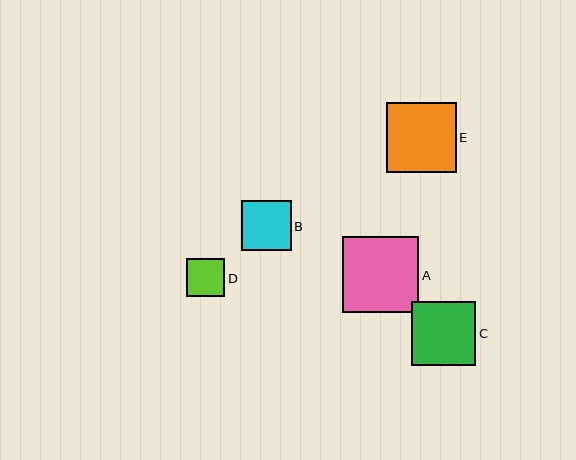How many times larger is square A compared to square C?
Square A is approximately 1.2 times the size of square C.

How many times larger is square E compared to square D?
Square E is approximately 1.8 times the size of square D.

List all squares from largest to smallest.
From largest to smallest: A, E, C, B, D.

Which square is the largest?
Square A is the largest with a size of approximately 76 pixels.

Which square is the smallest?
Square D is the smallest with a size of approximately 38 pixels.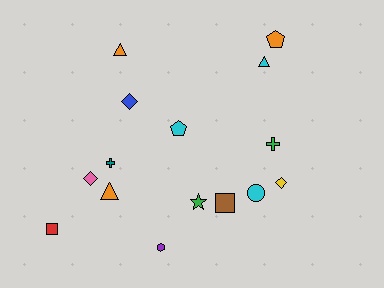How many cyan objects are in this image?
There are 3 cyan objects.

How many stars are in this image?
There is 1 star.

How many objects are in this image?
There are 15 objects.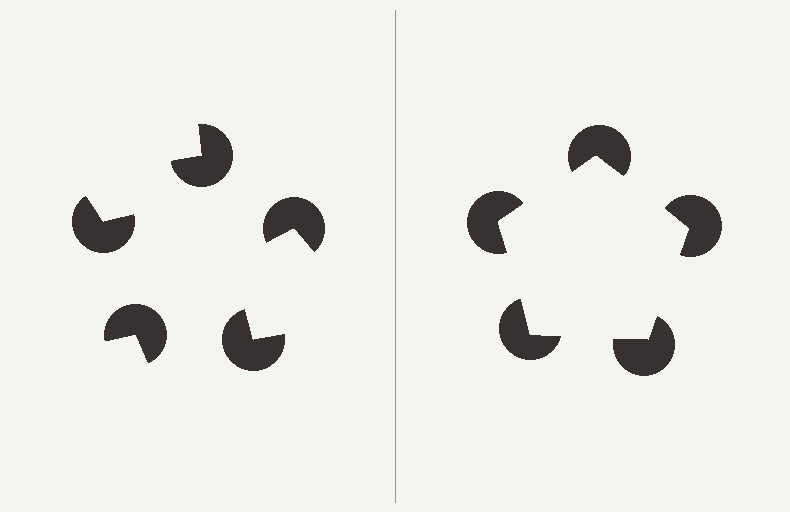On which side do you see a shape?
An illusory pentagon appears on the right side. On the left side the wedge cuts are rotated, so no coherent shape forms.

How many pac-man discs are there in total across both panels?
10 — 5 on each side.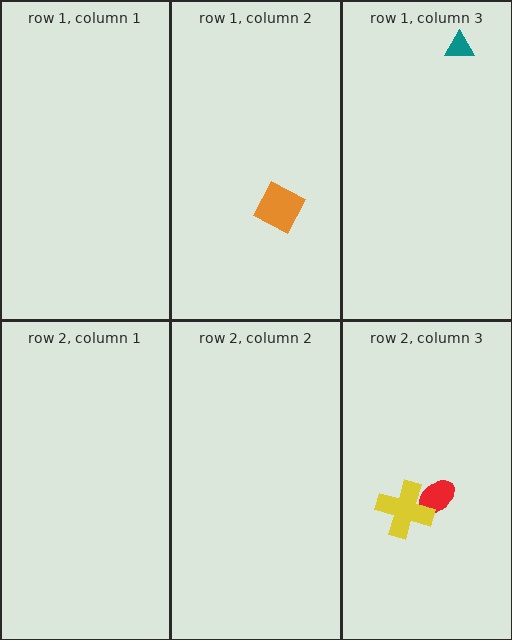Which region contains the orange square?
The row 1, column 2 region.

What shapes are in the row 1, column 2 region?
The orange square.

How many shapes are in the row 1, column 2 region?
1.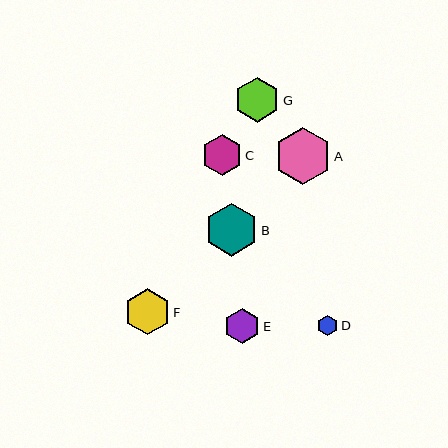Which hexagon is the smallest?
Hexagon D is the smallest with a size of approximately 20 pixels.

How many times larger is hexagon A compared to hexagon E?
Hexagon A is approximately 1.6 times the size of hexagon E.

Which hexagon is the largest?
Hexagon A is the largest with a size of approximately 57 pixels.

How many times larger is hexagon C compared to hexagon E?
Hexagon C is approximately 1.1 times the size of hexagon E.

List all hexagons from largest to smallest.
From largest to smallest: A, B, F, G, C, E, D.